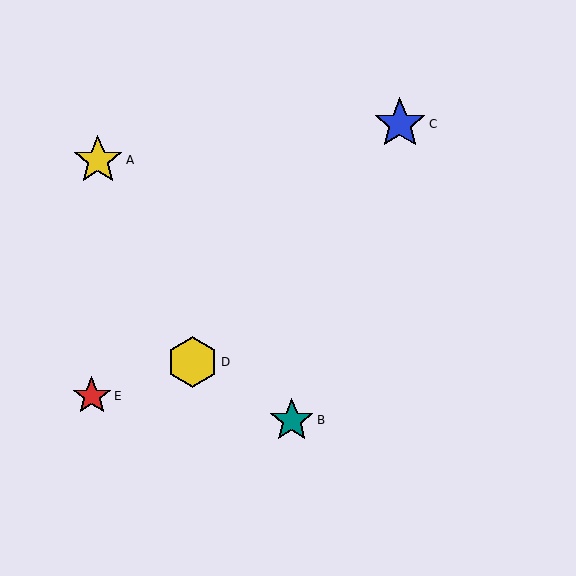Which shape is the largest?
The blue star (labeled C) is the largest.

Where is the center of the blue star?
The center of the blue star is at (400, 124).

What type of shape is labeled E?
Shape E is a red star.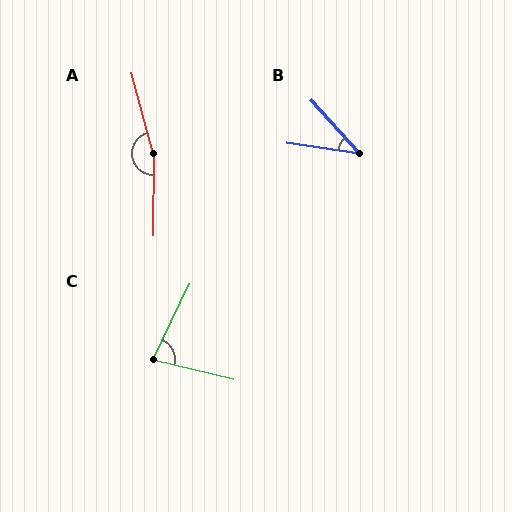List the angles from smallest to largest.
B (40°), C (78°), A (165°).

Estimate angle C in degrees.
Approximately 78 degrees.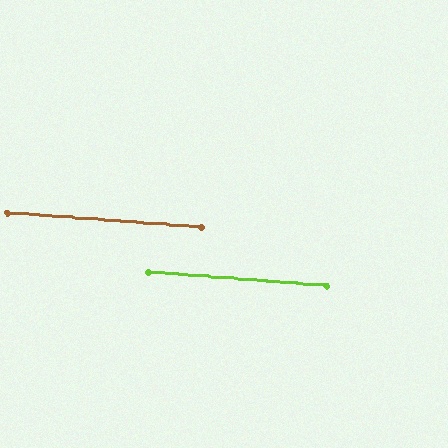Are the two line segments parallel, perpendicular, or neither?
Parallel — their directions differ by only 0.0°.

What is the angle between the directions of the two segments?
Approximately 0 degrees.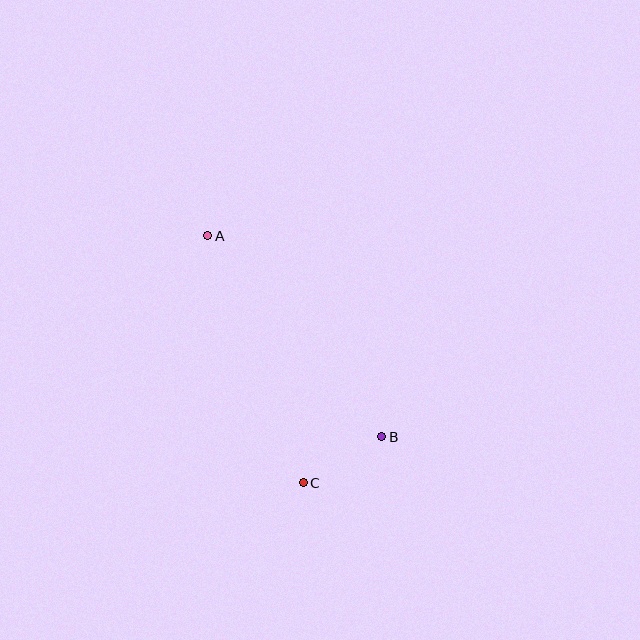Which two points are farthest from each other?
Points A and B are farthest from each other.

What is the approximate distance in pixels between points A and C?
The distance between A and C is approximately 265 pixels.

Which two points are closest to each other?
Points B and C are closest to each other.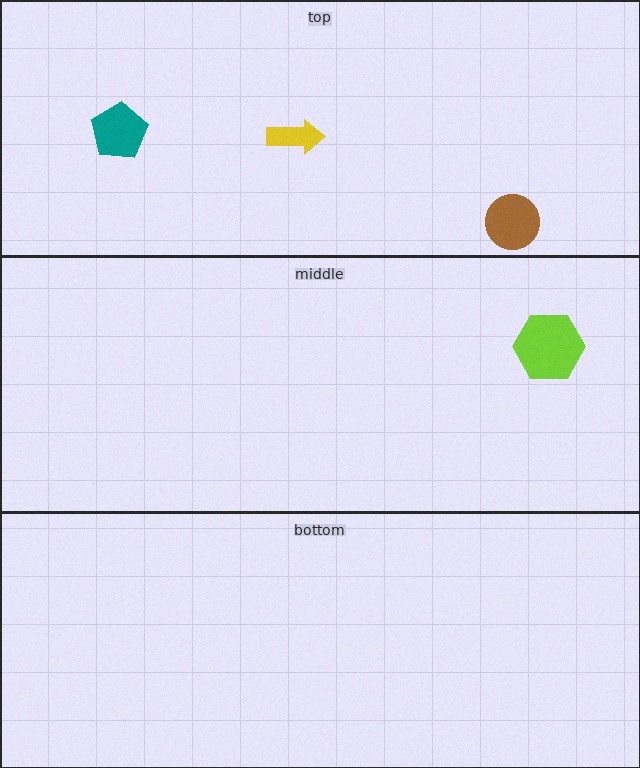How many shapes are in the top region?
3.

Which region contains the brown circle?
The top region.